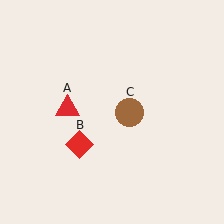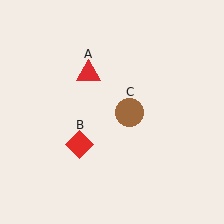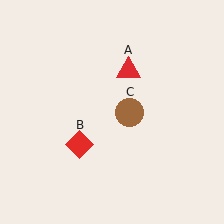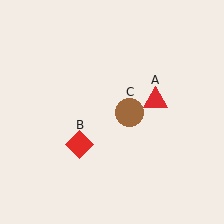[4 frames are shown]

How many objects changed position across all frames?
1 object changed position: red triangle (object A).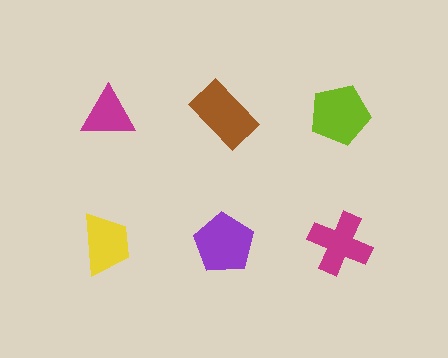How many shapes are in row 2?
3 shapes.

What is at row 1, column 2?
A brown rectangle.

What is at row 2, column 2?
A purple pentagon.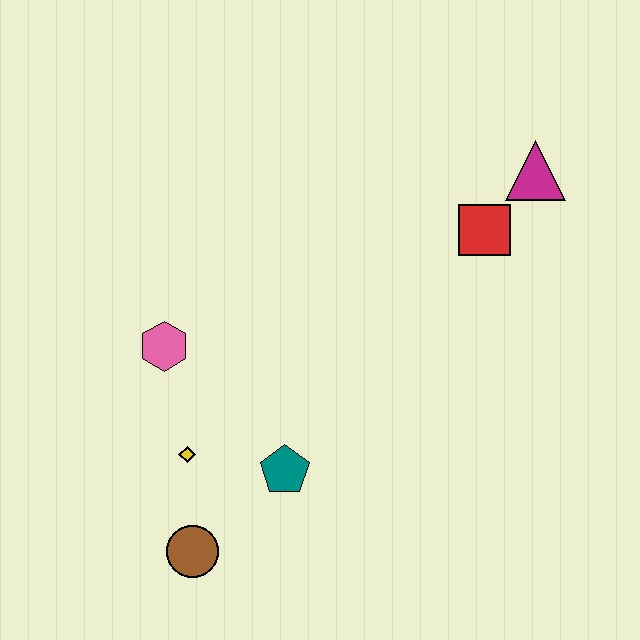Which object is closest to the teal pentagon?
The yellow diamond is closest to the teal pentagon.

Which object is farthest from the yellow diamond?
The magenta triangle is farthest from the yellow diamond.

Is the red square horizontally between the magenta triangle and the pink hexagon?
Yes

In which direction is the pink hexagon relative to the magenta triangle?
The pink hexagon is to the left of the magenta triangle.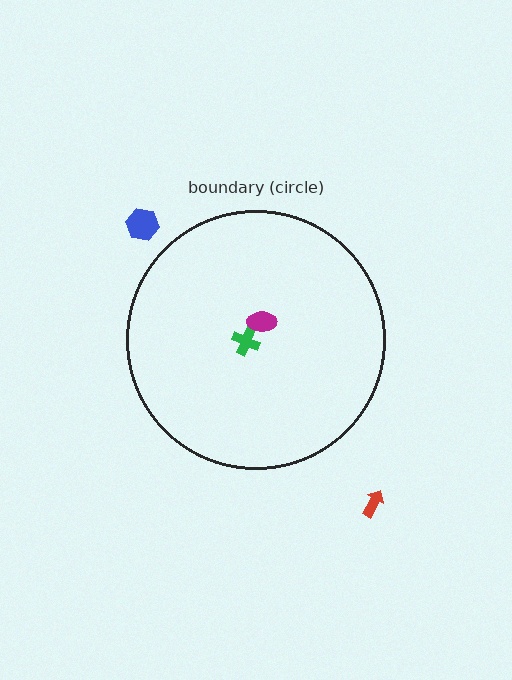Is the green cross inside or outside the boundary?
Inside.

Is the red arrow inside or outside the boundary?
Outside.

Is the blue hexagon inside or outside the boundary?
Outside.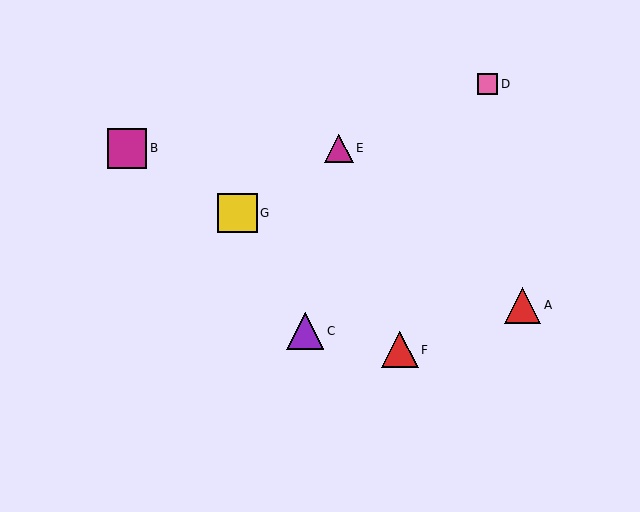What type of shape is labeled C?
Shape C is a purple triangle.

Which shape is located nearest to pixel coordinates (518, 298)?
The red triangle (labeled A) at (523, 305) is nearest to that location.